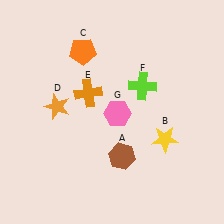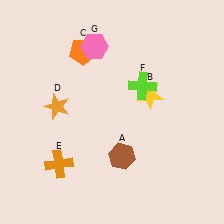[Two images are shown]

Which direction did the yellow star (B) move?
The yellow star (B) moved up.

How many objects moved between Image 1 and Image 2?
3 objects moved between the two images.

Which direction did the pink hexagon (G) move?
The pink hexagon (G) moved up.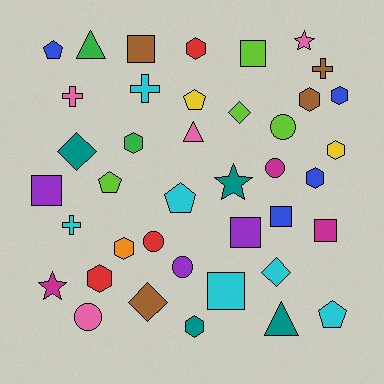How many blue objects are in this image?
There are 4 blue objects.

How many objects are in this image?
There are 40 objects.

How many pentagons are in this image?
There are 5 pentagons.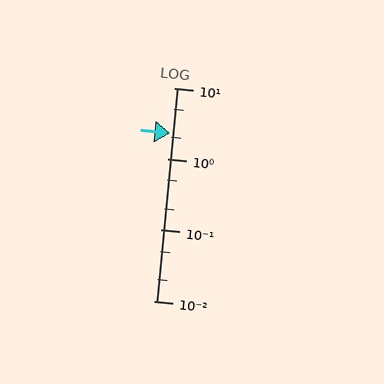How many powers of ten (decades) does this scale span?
The scale spans 3 decades, from 0.01 to 10.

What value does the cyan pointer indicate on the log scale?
The pointer indicates approximately 2.3.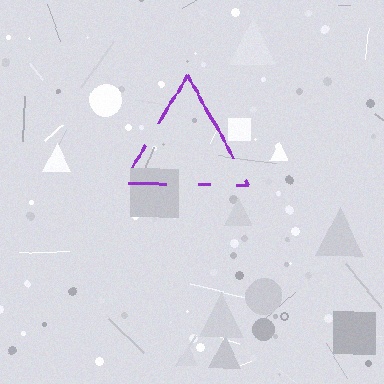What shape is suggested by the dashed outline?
The dashed outline suggests a triangle.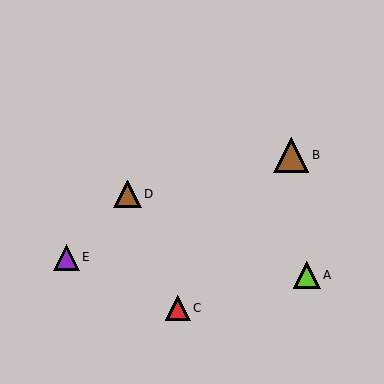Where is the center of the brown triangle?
The center of the brown triangle is at (128, 194).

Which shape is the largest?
The brown triangle (labeled B) is the largest.